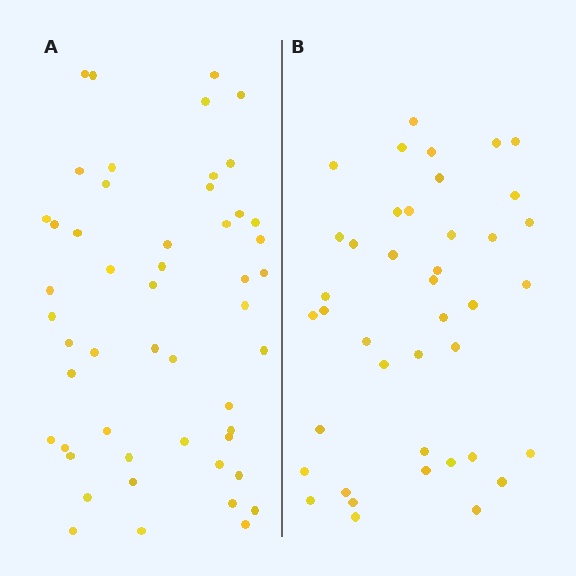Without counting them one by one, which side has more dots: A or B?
Region A (the left region) has more dots.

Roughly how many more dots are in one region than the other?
Region A has roughly 10 or so more dots than region B.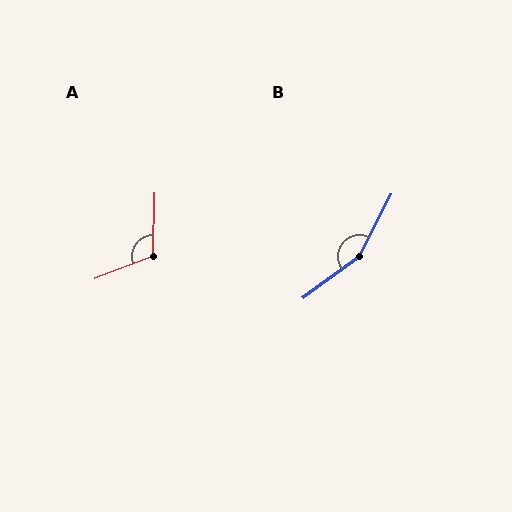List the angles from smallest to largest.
A (112°), B (153°).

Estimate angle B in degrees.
Approximately 153 degrees.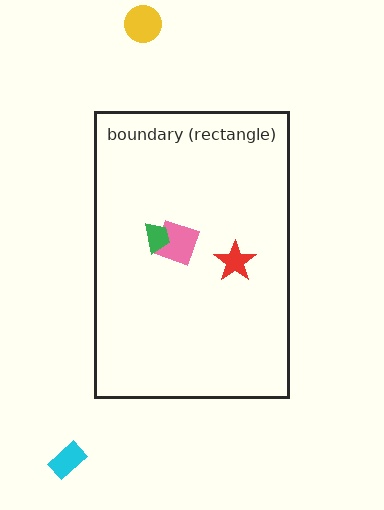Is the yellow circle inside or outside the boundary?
Outside.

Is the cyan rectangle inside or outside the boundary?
Outside.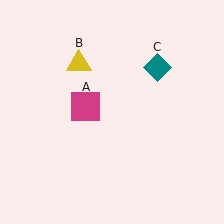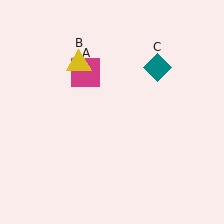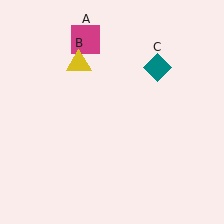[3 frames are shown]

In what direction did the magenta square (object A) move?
The magenta square (object A) moved up.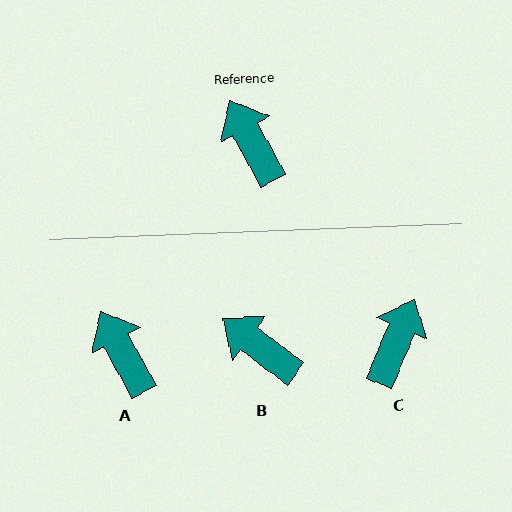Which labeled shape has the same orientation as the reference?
A.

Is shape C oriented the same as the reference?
No, it is off by about 51 degrees.